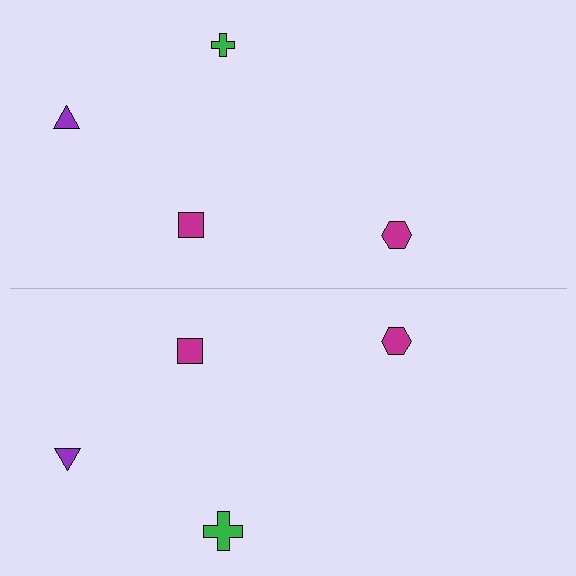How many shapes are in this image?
There are 8 shapes in this image.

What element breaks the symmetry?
The green cross on the bottom side has a different size than its mirror counterpart.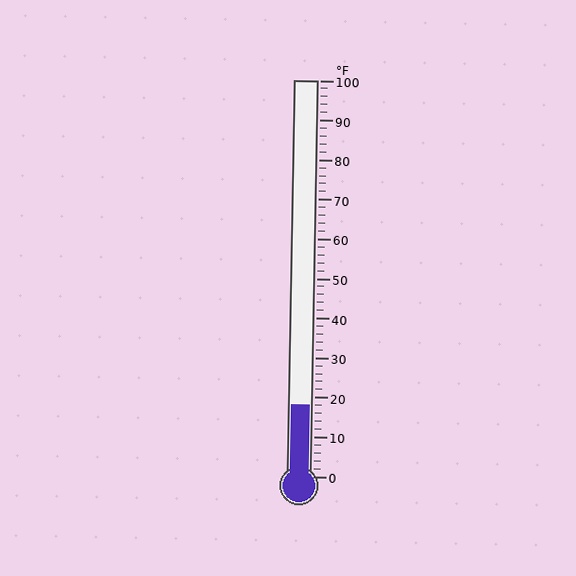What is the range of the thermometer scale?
The thermometer scale ranges from 0°F to 100°F.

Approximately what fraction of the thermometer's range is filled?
The thermometer is filled to approximately 20% of its range.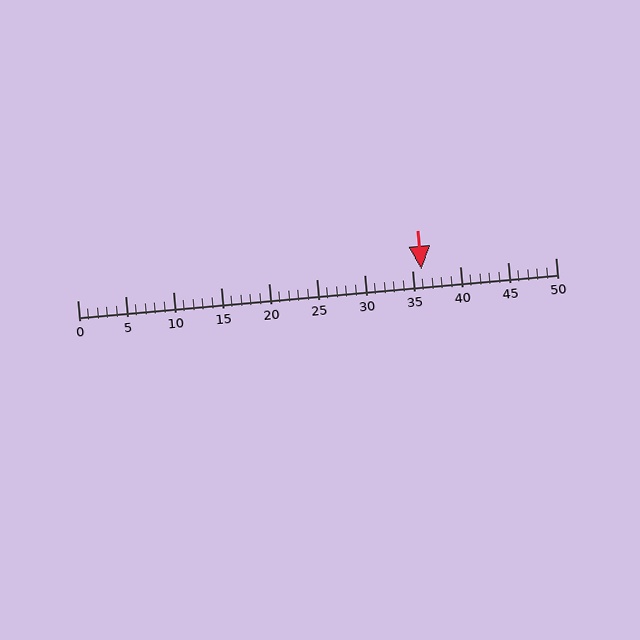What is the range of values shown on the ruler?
The ruler shows values from 0 to 50.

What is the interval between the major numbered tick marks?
The major tick marks are spaced 5 units apart.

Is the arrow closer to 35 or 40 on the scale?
The arrow is closer to 35.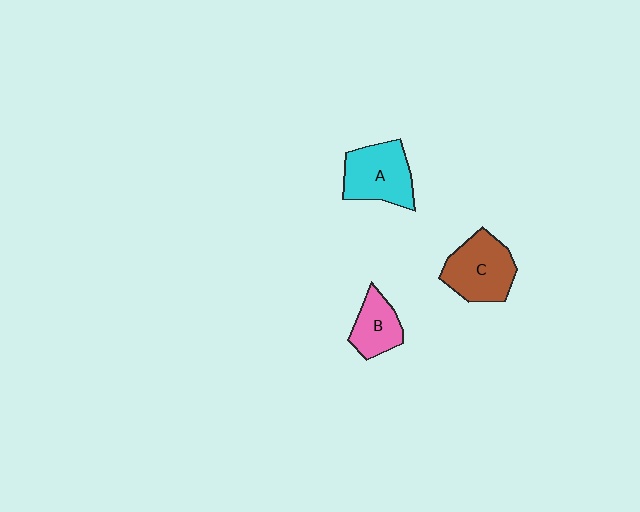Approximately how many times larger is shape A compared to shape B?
Approximately 1.5 times.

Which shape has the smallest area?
Shape B (pink).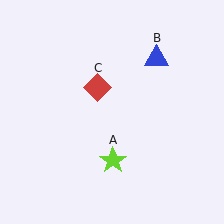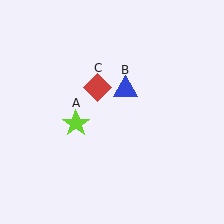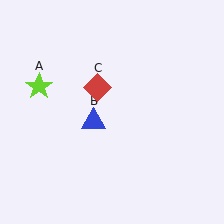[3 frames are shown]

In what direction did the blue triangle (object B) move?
The blue triangle (object B) moved down and to the left.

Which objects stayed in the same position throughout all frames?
Red diamond (object C) remained stationary.